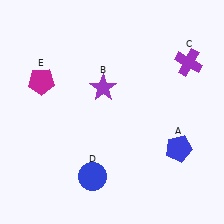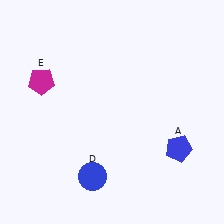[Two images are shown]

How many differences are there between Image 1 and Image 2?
There are 2 differences between the two images.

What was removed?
The purple cross (C), the purple star (B) were removed in Image 2.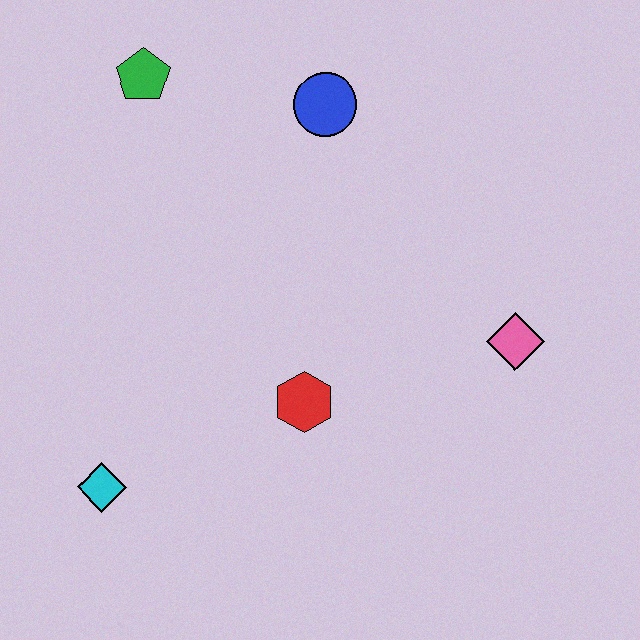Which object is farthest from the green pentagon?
The pink diamond is farthest from the green pentagon.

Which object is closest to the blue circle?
The green pentagon is closest to the blue circle.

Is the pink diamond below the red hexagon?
No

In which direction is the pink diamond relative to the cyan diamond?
The pink diamond is to the right of the cyan diamond.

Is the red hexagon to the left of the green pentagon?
No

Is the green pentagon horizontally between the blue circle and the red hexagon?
No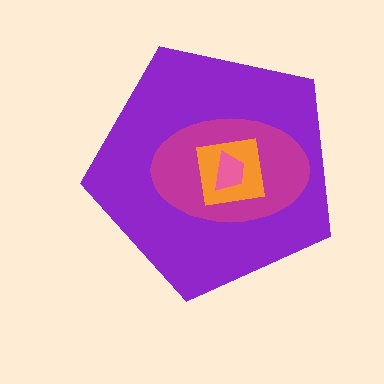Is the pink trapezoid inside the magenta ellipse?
Yes.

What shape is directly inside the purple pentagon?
The magenta ellipse.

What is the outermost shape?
The purple pentagon.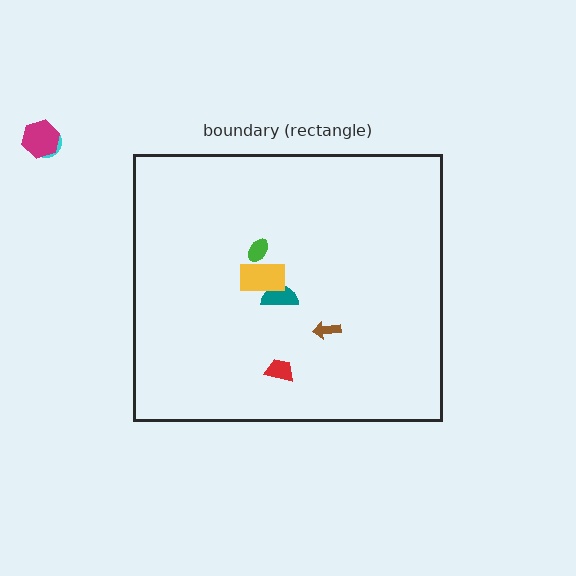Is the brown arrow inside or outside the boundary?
Inside.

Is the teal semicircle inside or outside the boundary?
Inside.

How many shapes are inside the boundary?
5 inside, 2 outside.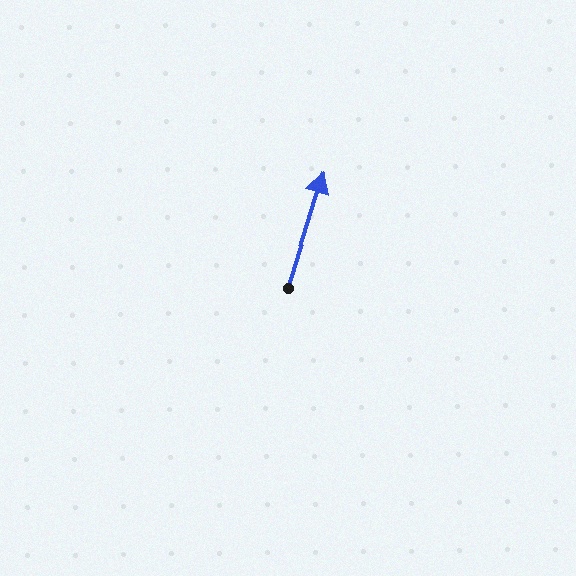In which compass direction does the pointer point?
North.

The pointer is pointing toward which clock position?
Roughly 1 o'clock.